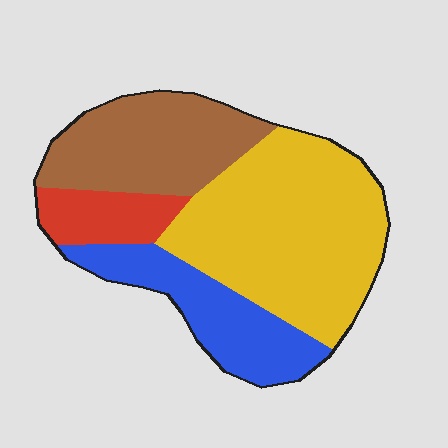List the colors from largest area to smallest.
From largest to smallest: yellow, brown, blue, red.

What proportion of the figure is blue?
Blue covers about 20% of the figure.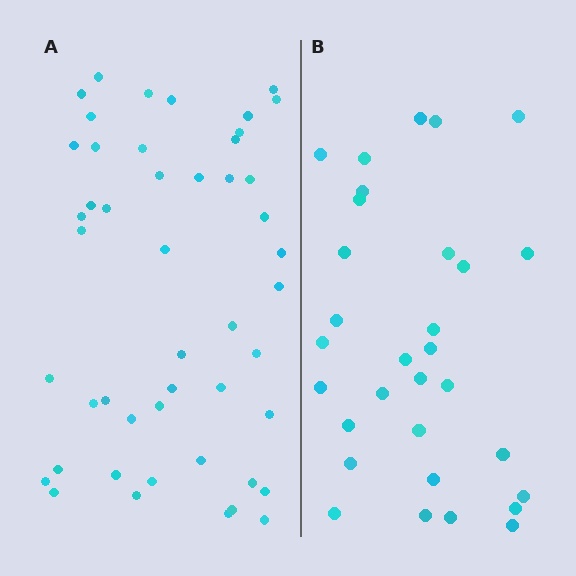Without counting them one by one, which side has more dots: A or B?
Region A (the left region) has more dots.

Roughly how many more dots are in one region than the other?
Region A has approximately 15 more dots than region B.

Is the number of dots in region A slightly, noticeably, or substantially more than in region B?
Region A has substantially more. The ratio is roughly 1.5 to 1.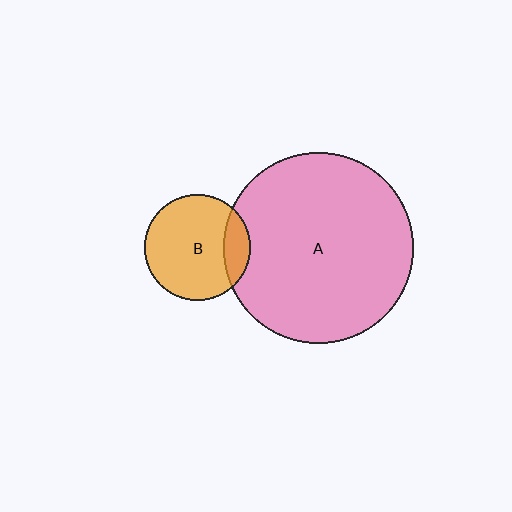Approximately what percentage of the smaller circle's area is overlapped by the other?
Approximately 15%.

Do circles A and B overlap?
Yes.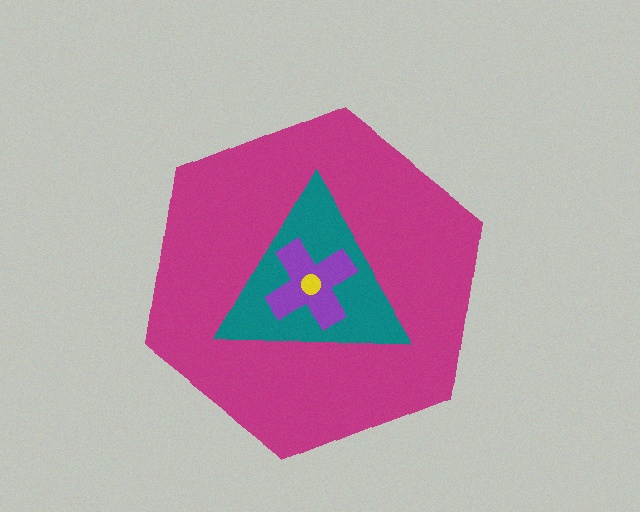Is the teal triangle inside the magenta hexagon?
Yes.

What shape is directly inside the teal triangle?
The purple cross.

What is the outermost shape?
The magenta hexagon.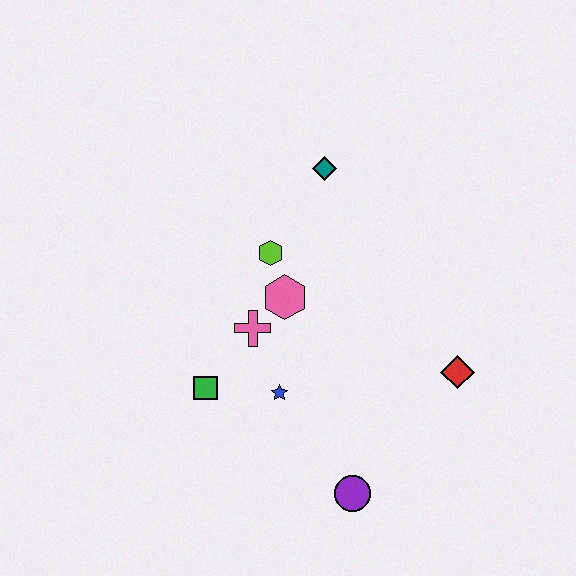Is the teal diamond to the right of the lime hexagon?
Yes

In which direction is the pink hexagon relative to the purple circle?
The pink hexagon is above the purple circle.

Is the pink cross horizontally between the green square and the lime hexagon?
Yes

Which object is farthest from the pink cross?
The red diamond is farthest from the pink cross.